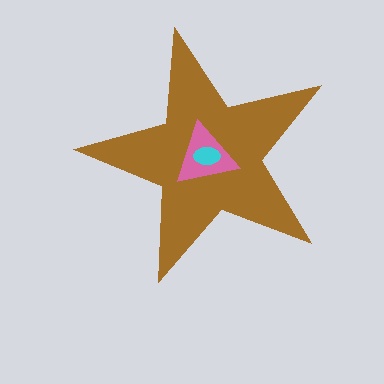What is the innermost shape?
The cyan ellipse.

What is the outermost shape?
The brown star.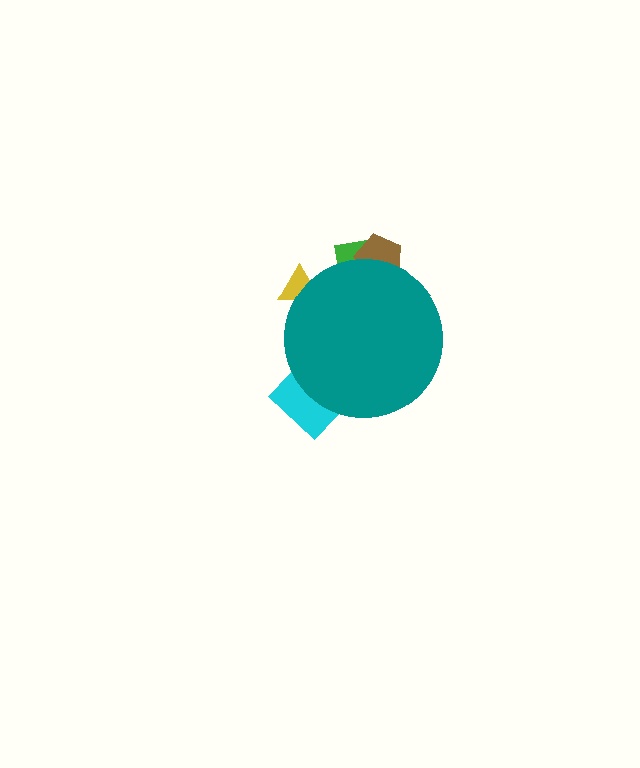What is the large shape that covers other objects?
A teal circle.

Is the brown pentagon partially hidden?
Yes, the brown pentagon is partially hidden behind the teal circle.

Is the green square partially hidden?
Yes, the green square is partially hidden behind the teal circle.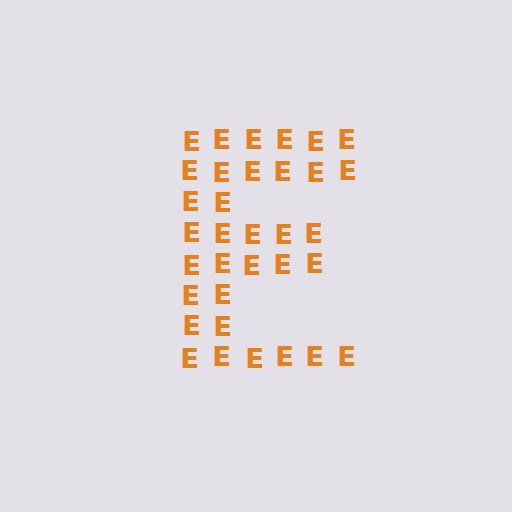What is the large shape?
The large shape is the letter E.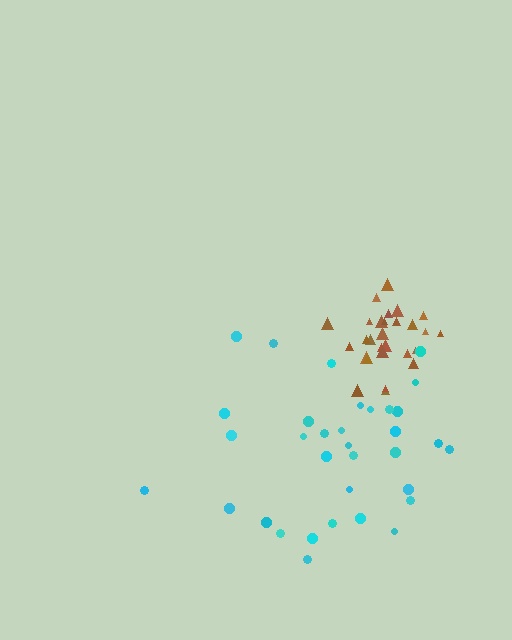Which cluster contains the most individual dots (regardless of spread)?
Cyan (34).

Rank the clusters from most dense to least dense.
brown, cyan.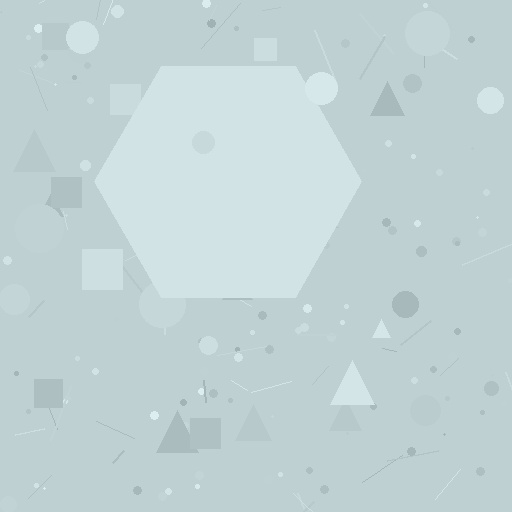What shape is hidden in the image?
A hexagon is hidden in the image.